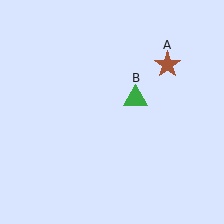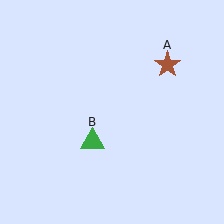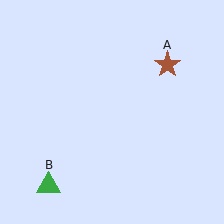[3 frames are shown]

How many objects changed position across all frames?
1 object changed position: green triangle (object B).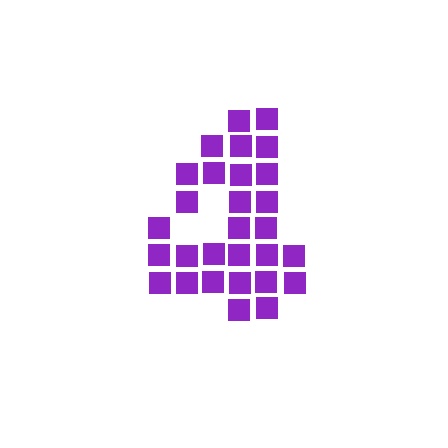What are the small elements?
The small elements are squares.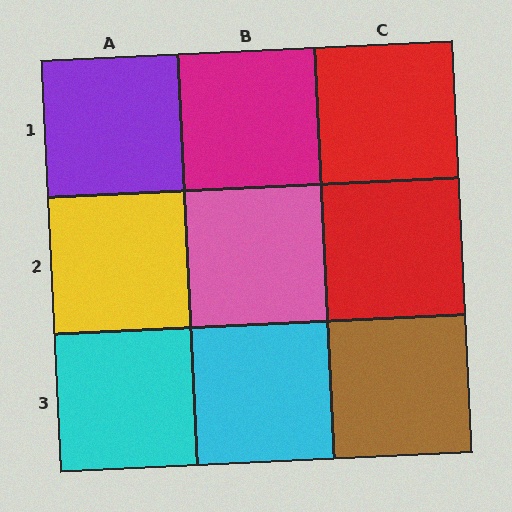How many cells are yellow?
1 cell is yellow.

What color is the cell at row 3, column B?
Cyan.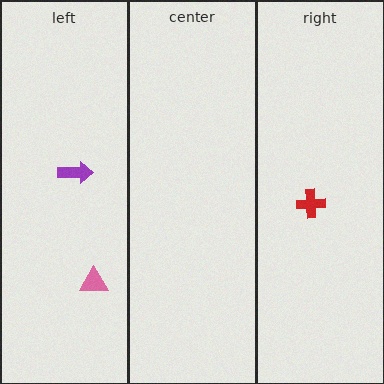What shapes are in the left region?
The pink triangle, the purple arrow.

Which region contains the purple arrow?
The left region.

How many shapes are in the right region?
1.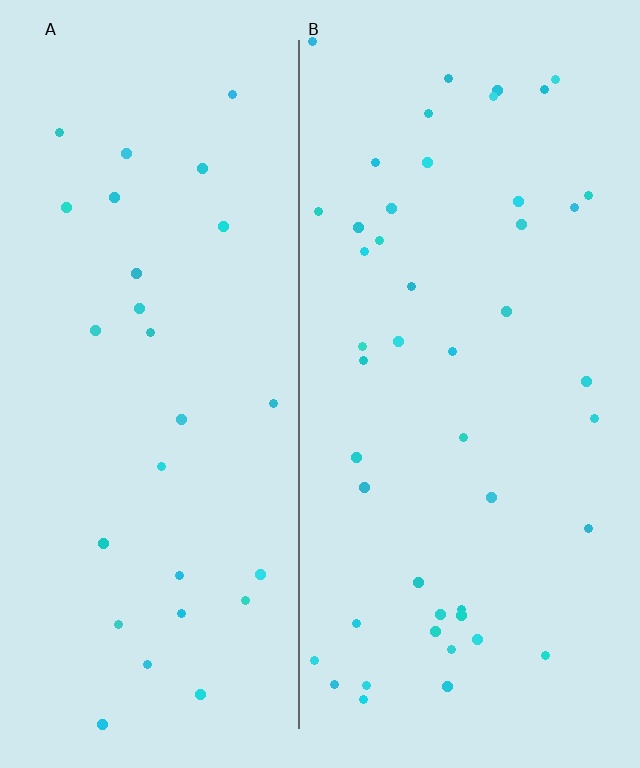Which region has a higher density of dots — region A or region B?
B (the right).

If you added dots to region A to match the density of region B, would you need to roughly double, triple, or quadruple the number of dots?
Approximately double.